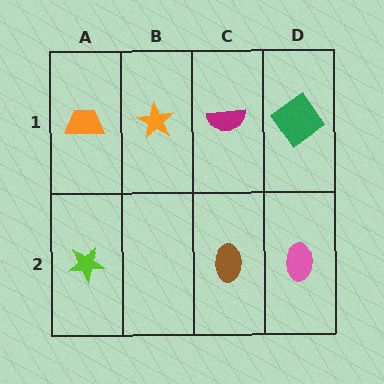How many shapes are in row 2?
3 shapes.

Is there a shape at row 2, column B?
No, that cell is empty.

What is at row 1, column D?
A green diamond.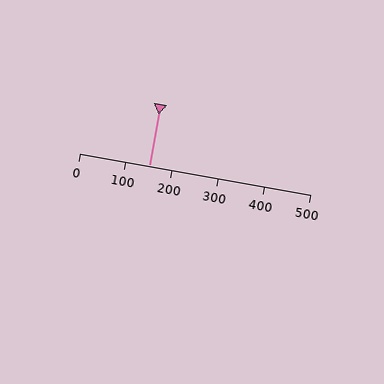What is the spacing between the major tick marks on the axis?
The major ticks are spaced 100 apart.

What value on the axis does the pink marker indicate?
The marker indicates approximately 150.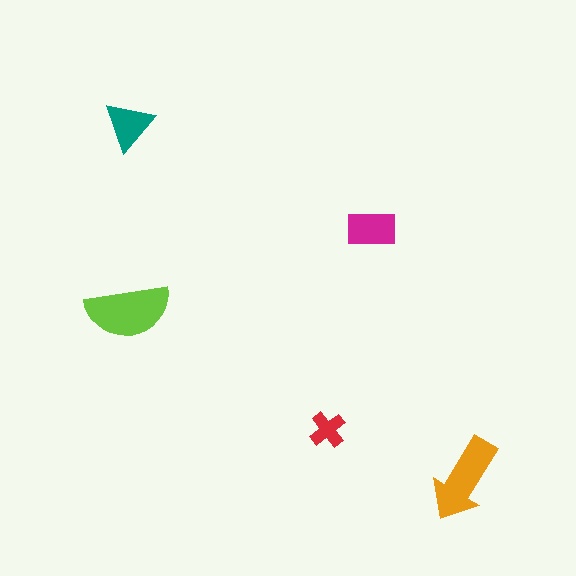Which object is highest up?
The teal triangle is topmost.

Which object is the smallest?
The red cross.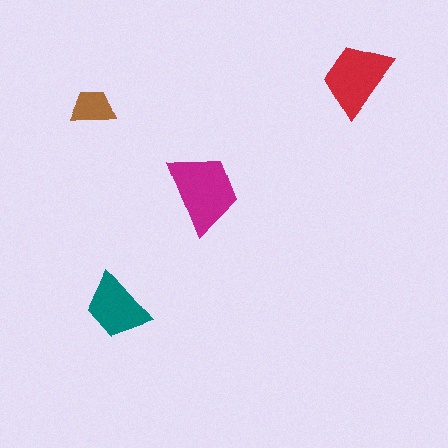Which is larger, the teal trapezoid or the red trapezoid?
The red one.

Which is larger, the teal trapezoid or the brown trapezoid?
The teal one.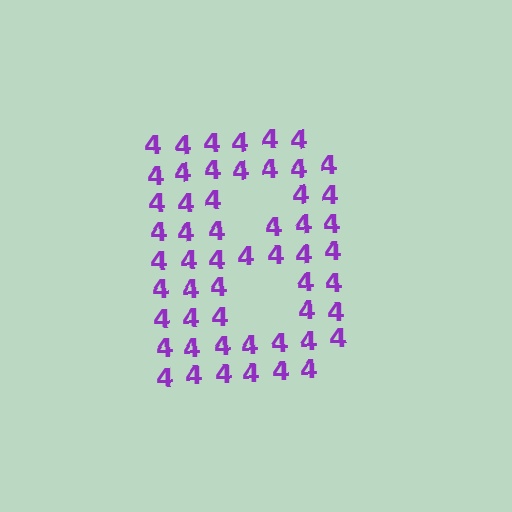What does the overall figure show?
The overall figure shows the letter B.